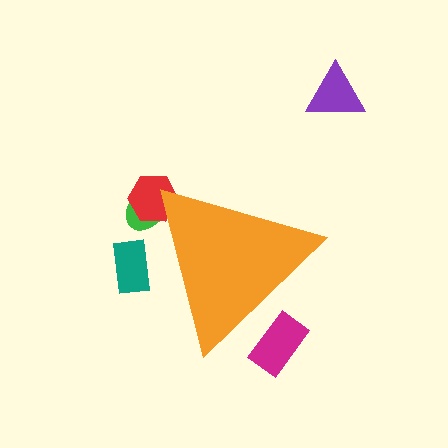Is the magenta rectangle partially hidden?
Yes, the magenta rectangle is partially hidden behind the orange triangle.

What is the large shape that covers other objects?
An orange triangle.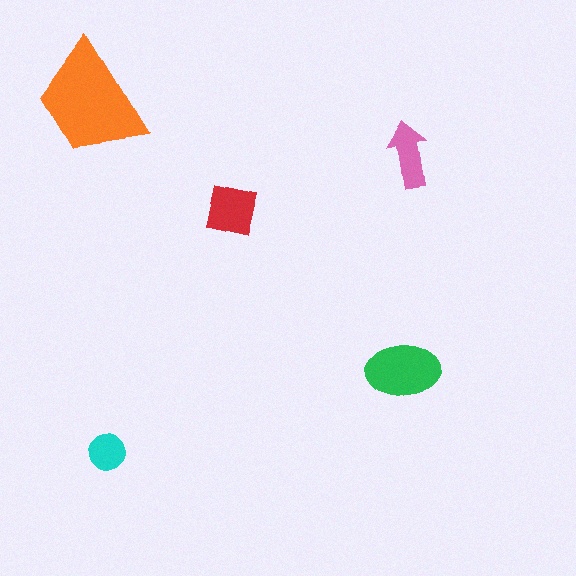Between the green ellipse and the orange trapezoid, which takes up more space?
The orange trapezoid.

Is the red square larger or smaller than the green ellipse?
Smaller.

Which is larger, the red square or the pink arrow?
The red square.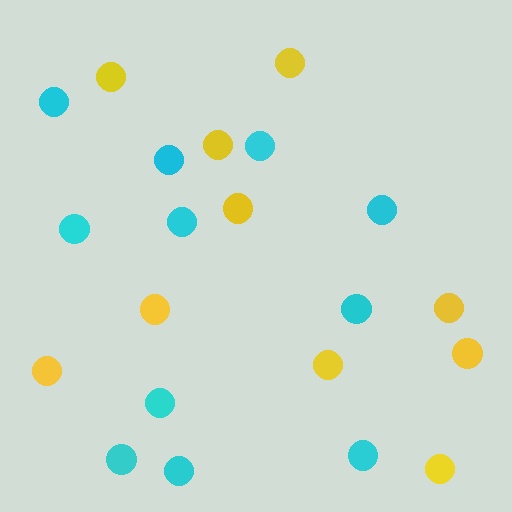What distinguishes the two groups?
There are 2 groups: one group of cyan circles (11) and one group of yellow circles (10).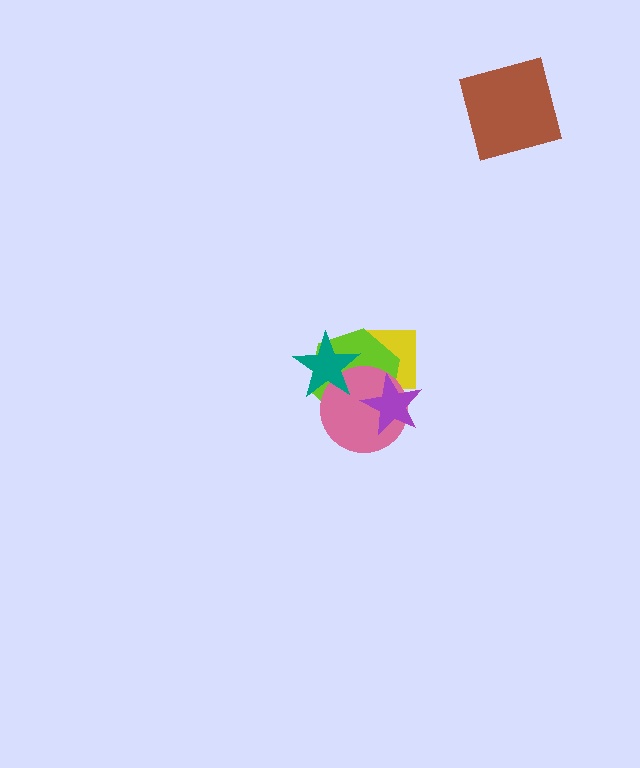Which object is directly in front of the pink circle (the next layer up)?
The teal star is directly in front of the pink circle.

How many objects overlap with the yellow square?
3 objects overlap with the yellow square.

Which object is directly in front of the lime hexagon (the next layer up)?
The pink circle is directly in front of the lime hexagon.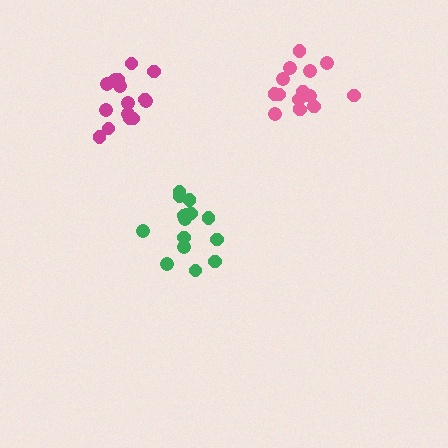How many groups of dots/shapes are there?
There are 3 groups.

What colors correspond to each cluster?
The clusters are colored: pink, green, magenta.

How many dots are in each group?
Group 1: 15 dots, Group 2: 15 dots, Group 3: 15 dots (45 total).